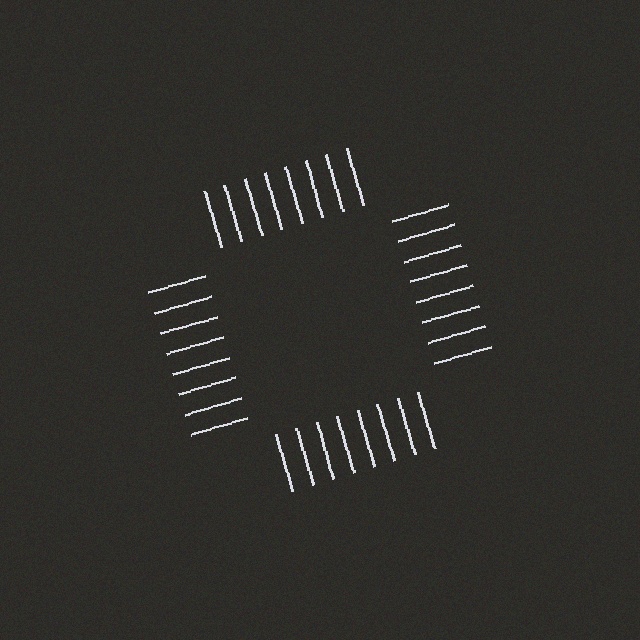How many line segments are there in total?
32 — 8 along each of the 4 edges.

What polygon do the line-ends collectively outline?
An illusory square — the line segments terminate on its edges but no continuous stroke is drawn.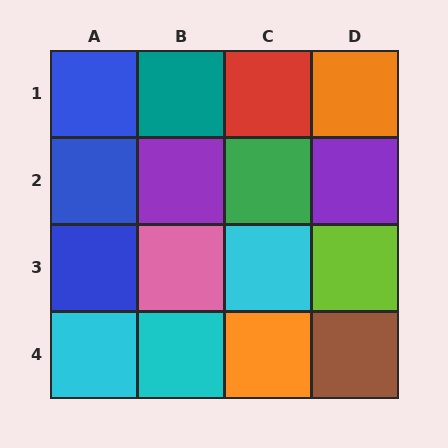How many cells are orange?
2 cells are orange.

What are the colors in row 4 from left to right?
Cyan, cyan, orange, brown.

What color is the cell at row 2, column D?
Purple.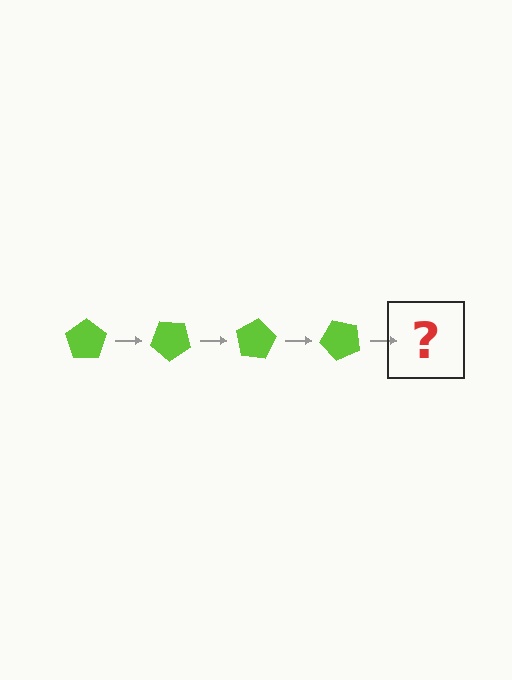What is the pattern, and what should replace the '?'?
The pattern is that the pentagon rotates 40 degrees each step. The '?' should be a lime pentagon rotated 160 degrees.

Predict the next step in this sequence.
The next step is a lime pentagon rotated 160 degrees.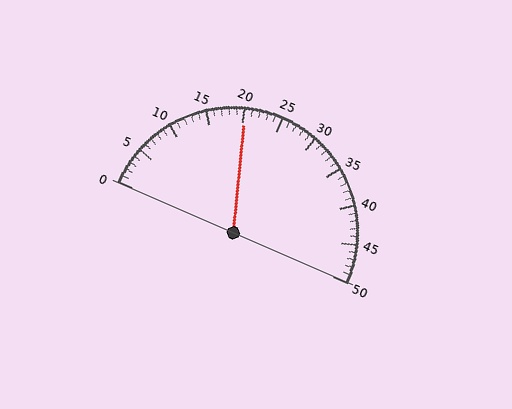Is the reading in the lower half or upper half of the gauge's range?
The reading is in the lower half of the range (0 to 50).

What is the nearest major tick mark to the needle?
The nearest major tick mark is 20.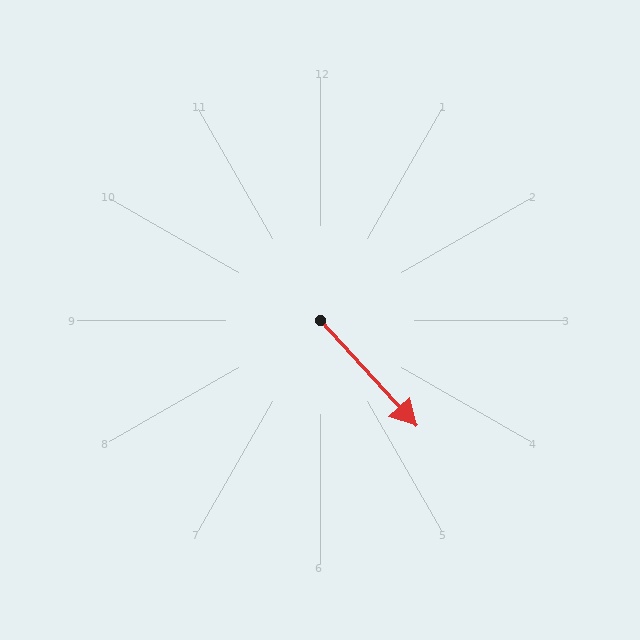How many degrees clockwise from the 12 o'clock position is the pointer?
Approximately 138 degrees.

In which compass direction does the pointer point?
Southeast.